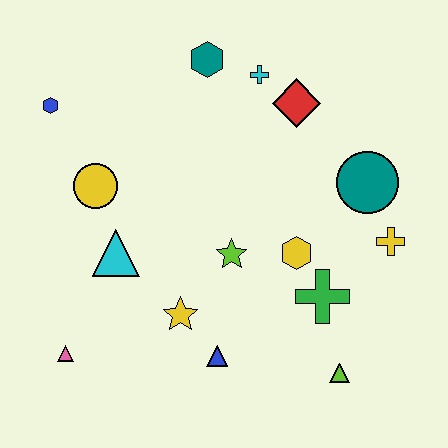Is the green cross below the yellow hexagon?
Yes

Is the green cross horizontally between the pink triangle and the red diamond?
No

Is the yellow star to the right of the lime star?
No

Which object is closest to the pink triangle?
The cyan triangle is closest to the pink triangle.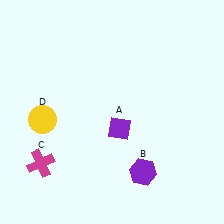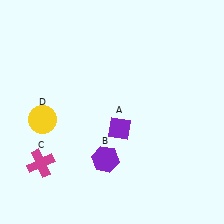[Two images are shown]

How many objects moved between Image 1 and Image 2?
1 object moved between the two images.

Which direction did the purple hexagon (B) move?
The purple hexagon (B) moved left.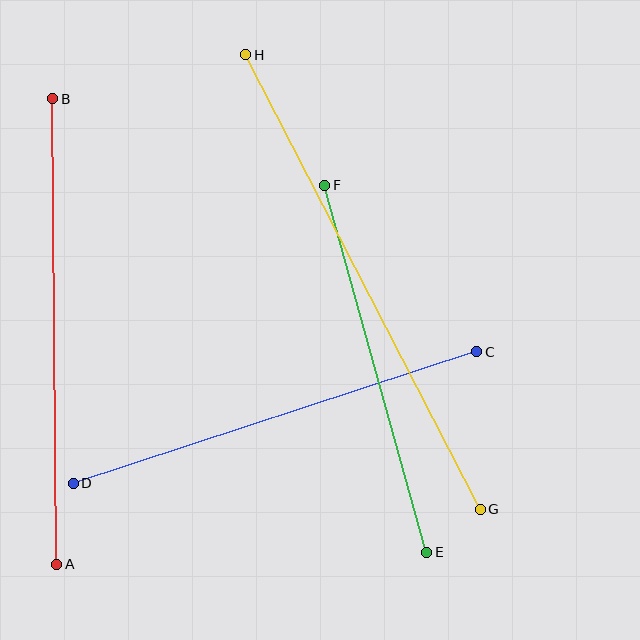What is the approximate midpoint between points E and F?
The midpoint is at approximately (376, 369) pixels.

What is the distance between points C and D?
The distance is approximately 425 pixels.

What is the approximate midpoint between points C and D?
The midpoint is at approximately (275, 417) pixels.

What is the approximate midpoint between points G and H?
The midpoint is at approximately (363, 282) pixels.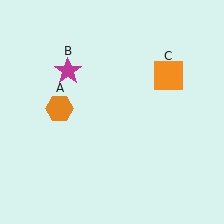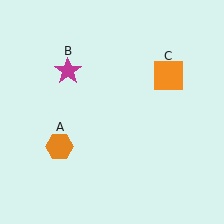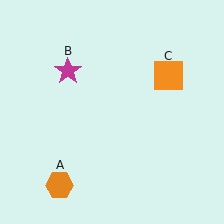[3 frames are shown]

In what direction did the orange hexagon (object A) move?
The orange hexagon (object A) moved down.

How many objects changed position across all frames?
1 object changed position: orange hexagon (object A).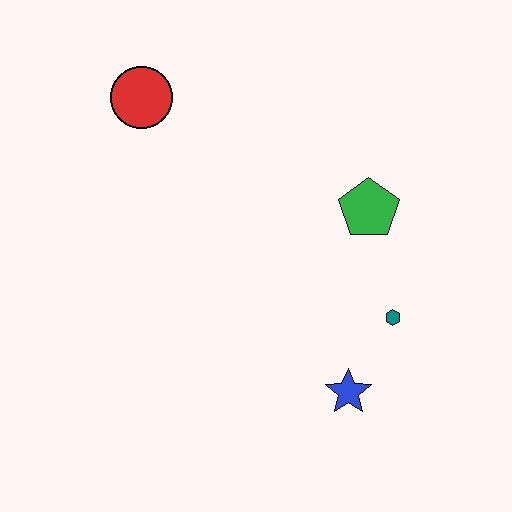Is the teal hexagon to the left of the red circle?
No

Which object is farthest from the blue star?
The red circle is farthest from the blue star.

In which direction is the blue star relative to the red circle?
The blue star is below the red circle.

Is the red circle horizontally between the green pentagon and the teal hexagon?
No